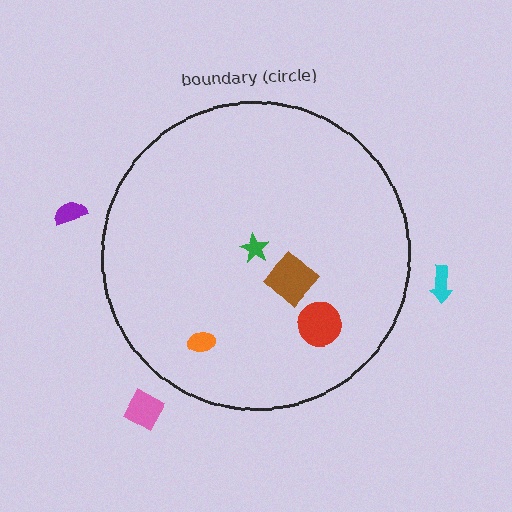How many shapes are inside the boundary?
4 inside, 3 outside.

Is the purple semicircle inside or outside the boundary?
Outside.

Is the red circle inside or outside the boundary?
Inside.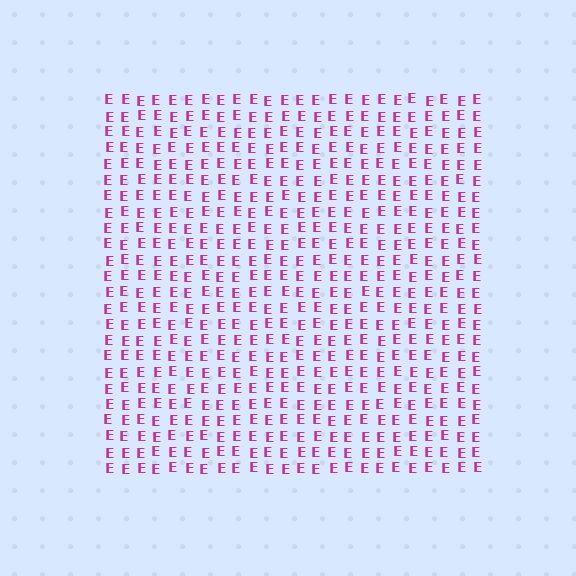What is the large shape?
The large shape is a square.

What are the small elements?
The small elements are letter E's.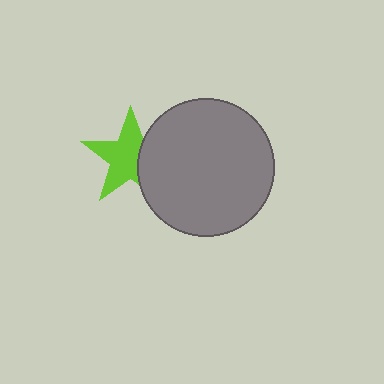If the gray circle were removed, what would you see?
You would see the complete lime star.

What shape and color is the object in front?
The object in front is a gray circle.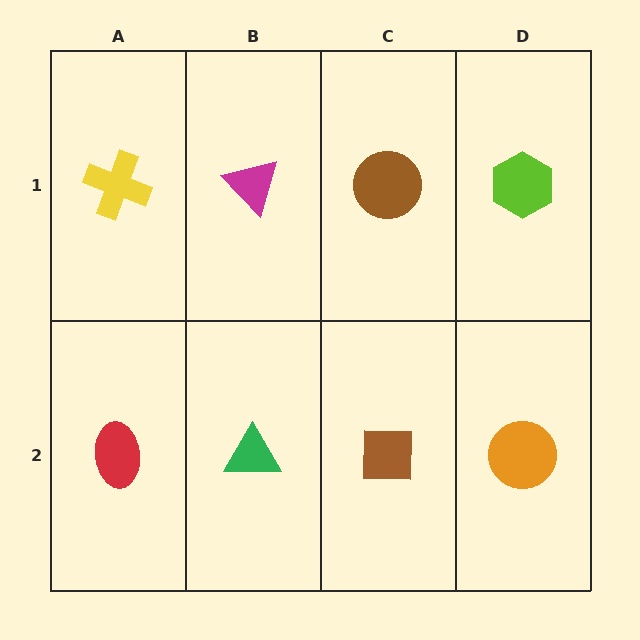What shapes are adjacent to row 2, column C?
A brown circle (row 1, column C), a green triangle (row 2, column B), an orange circle (row 2, column D).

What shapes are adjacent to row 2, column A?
A yellow cross (row 1, column A), a green triangle (row 2, column B).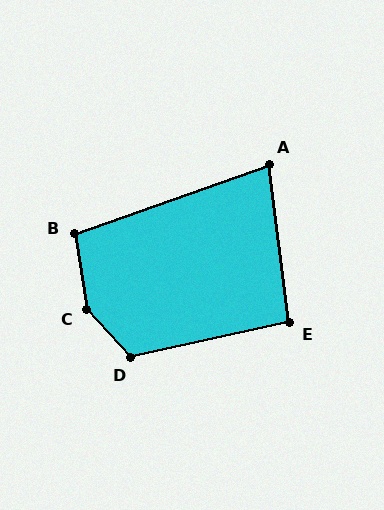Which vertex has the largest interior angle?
C, at approximately 145 degrees.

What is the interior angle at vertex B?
Approximately 101 degrees (obtuse).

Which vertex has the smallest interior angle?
A, at approximately 78 degrees.